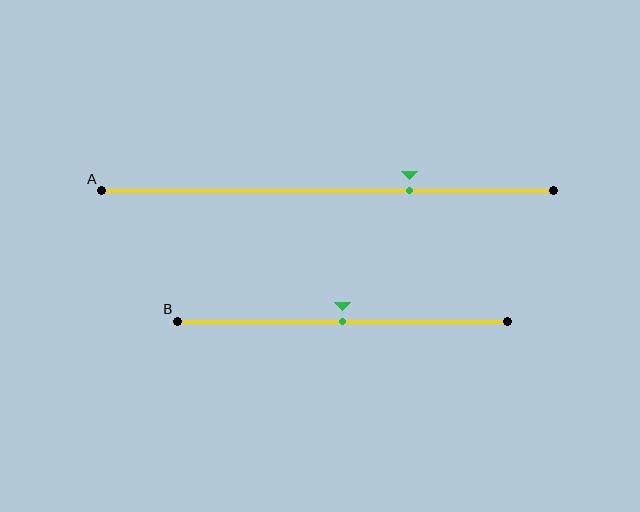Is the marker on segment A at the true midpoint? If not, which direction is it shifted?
No, the marker on segment A is shifted to the right by about 18% of the segment length.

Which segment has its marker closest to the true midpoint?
Segment B has its marker closest to the true midpoint.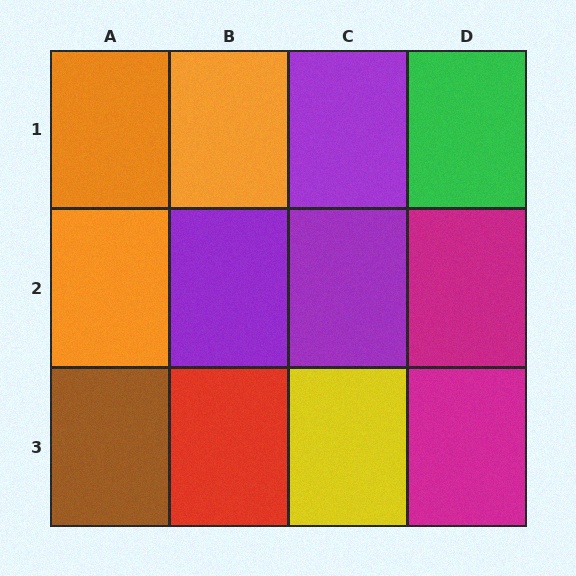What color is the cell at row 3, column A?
Brown.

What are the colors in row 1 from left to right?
Orange, orange, purple, green.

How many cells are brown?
1 cell is brown.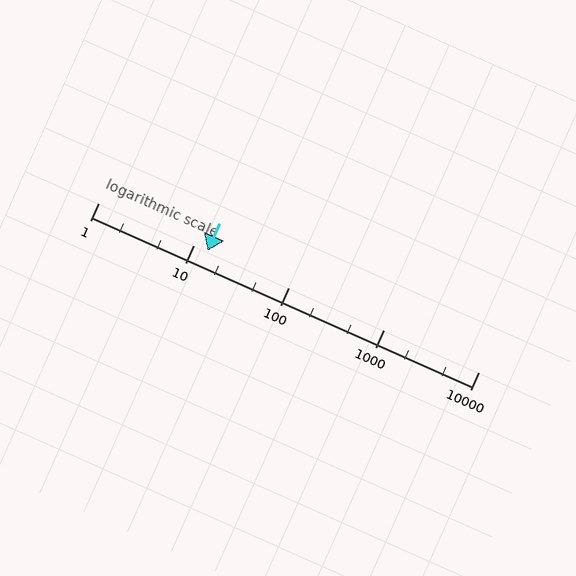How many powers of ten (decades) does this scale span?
The scale spans 4 decades, from 1 to 10000.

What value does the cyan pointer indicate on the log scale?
The pointer indicates approximately 14.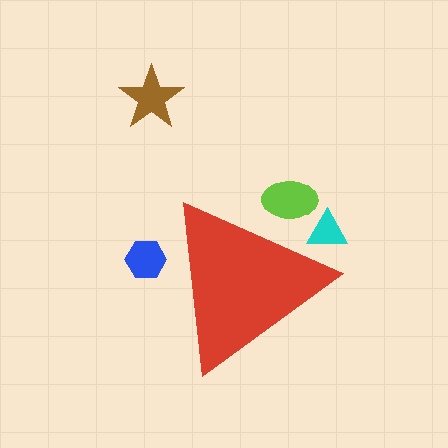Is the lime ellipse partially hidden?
Yes, the lime ellipse is partially hidden behind the red triangle.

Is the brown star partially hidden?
No, the brown star is fully visible.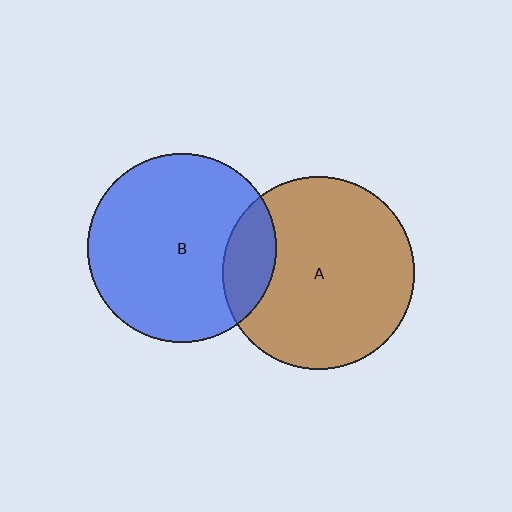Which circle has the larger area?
Circle A (brown).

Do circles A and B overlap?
Yes.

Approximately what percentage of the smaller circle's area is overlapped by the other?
Approximately 15%.